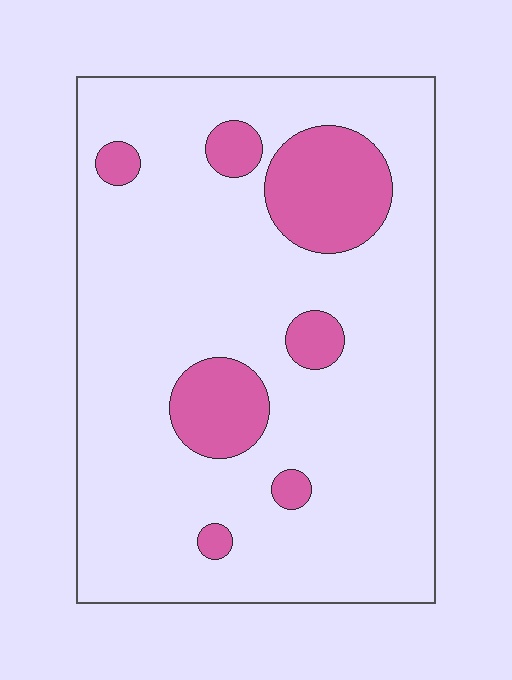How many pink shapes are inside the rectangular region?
7.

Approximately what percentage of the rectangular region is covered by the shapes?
Approximately 15%.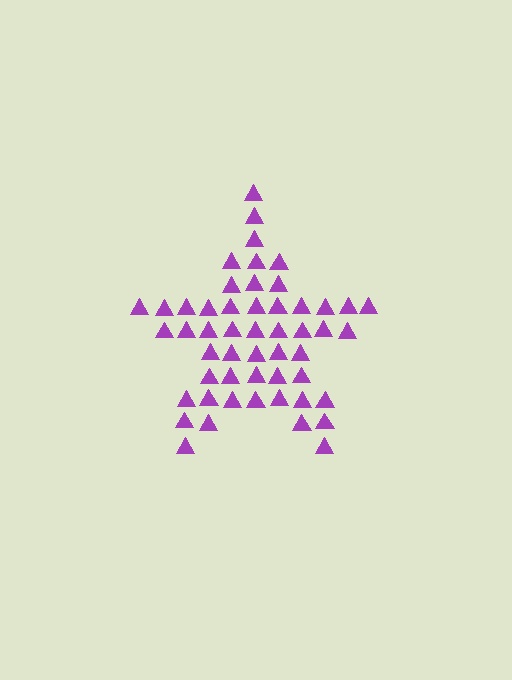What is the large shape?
The large shape is a star.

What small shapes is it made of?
It is made of small triangles.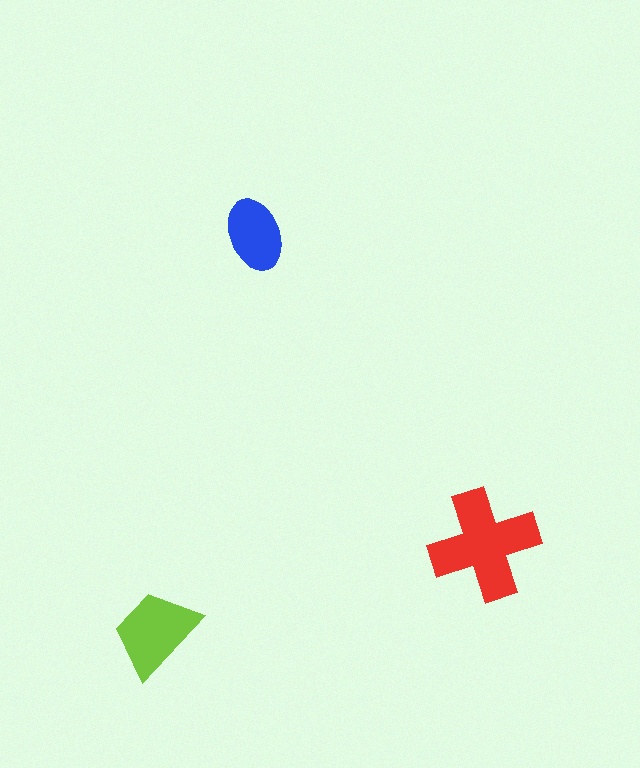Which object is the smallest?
The blue ellipse.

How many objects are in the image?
There are 3 objects in the image.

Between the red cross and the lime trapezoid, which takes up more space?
The red cross.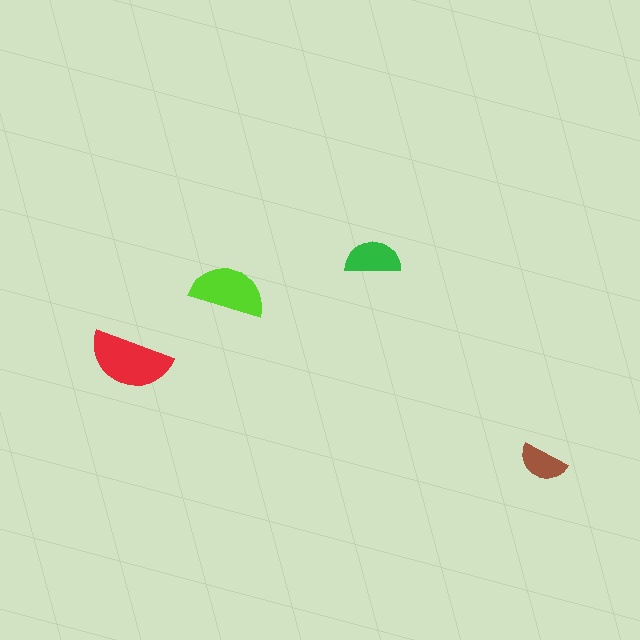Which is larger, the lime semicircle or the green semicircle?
The lime one.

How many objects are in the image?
There are 4 objects in the image.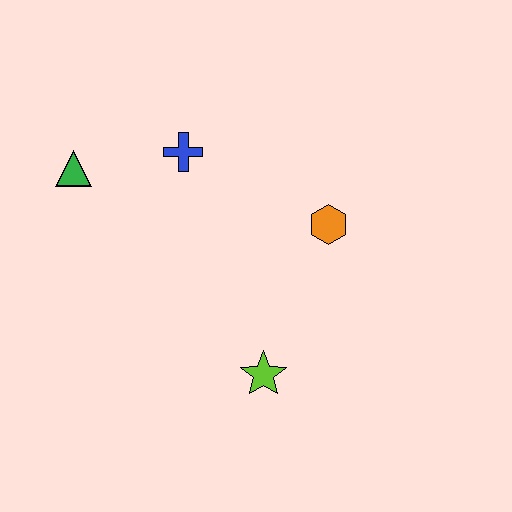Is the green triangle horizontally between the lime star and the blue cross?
No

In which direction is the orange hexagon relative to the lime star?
The orange hexagon is above the lime star.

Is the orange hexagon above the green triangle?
No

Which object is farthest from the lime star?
The green triangle is farthest from the lime star.